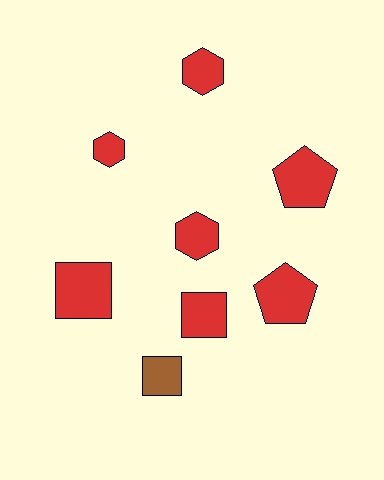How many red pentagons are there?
There are 2 red pentagons.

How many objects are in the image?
There are 8 objects.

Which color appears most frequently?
Red, with 7 objects.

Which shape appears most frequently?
Hexagon, with 3 objects.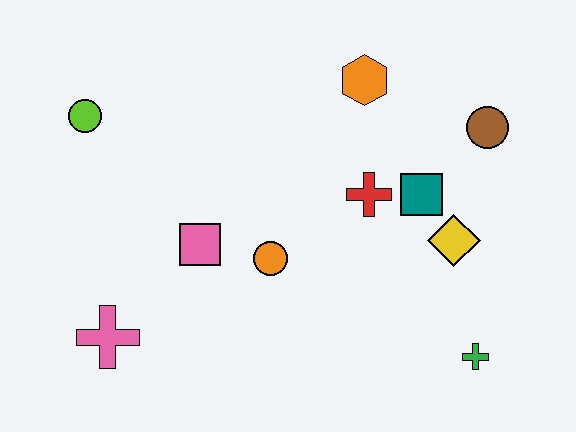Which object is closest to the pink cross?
The pink square is closest to the pink cross.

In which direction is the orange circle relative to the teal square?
The orange circle is to the left of the teal square.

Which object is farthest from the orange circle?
The brown circle is farthest from the orange circle.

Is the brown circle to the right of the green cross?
Yes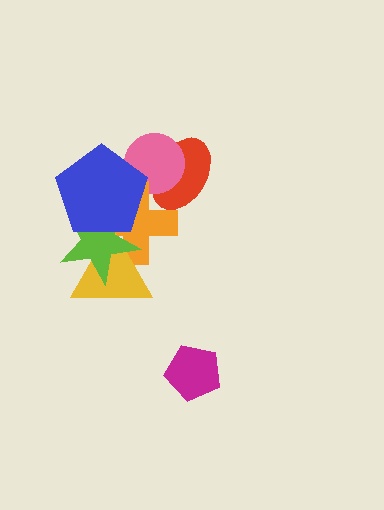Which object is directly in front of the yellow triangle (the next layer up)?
The lime star is directly in front of the yellow triangle.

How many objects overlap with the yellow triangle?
3 objects overlap with the yellow triangle.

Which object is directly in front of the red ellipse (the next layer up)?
The pink circle is directly in front of the red ellipse.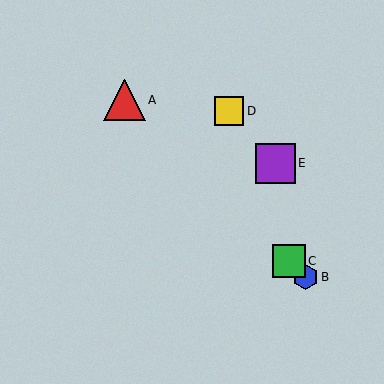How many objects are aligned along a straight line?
3 objects (A, B, C) are aligned along a straight line.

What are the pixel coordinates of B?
Object B is at (305, 277).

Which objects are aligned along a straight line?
Objects A, B, C are aligned along a straight line.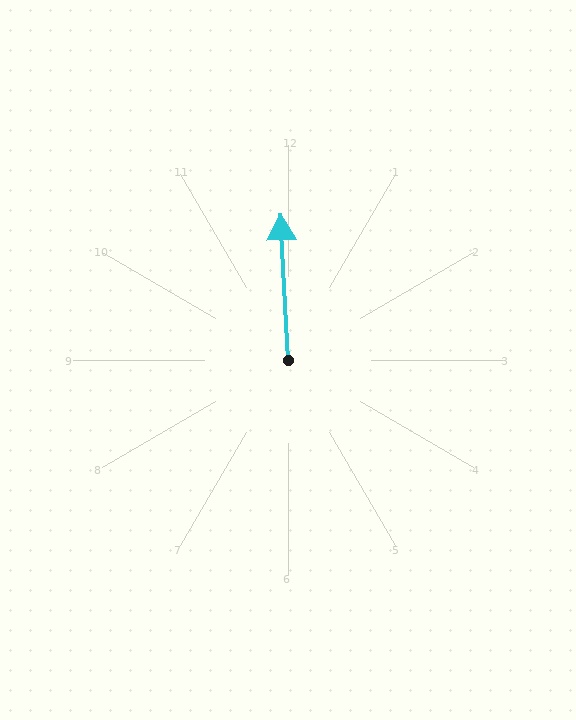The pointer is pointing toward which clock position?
Roughly 12 o'clock.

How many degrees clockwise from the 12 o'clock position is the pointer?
Approximately 357 degrees.